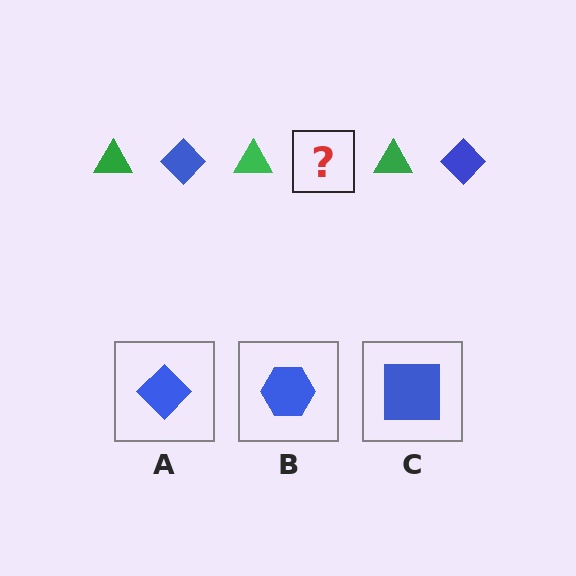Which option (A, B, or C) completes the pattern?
A.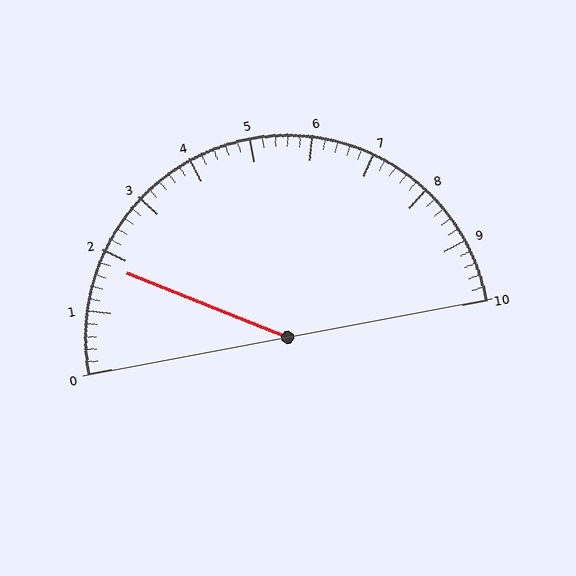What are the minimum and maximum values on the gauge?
The gauge ranges from 0 to 10.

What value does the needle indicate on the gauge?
The needle indicates approximately 1.8.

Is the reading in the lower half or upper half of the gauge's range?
The reading is in the lower half of the range (0 to 10).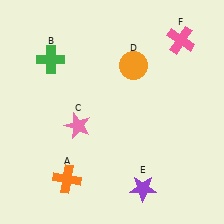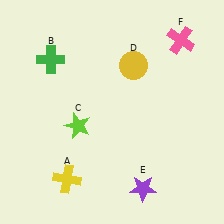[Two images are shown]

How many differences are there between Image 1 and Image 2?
There are 3 differences between the two images.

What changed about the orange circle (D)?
In Image 1, D is orange. In Image 2, it changed to yellow.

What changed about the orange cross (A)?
In Image 1, A is orange. In Image 2, it changed to yellow.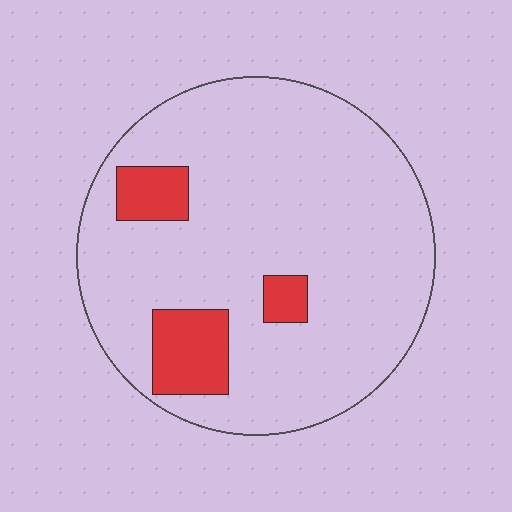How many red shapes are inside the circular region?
3.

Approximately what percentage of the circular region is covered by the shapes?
Approximately 15%.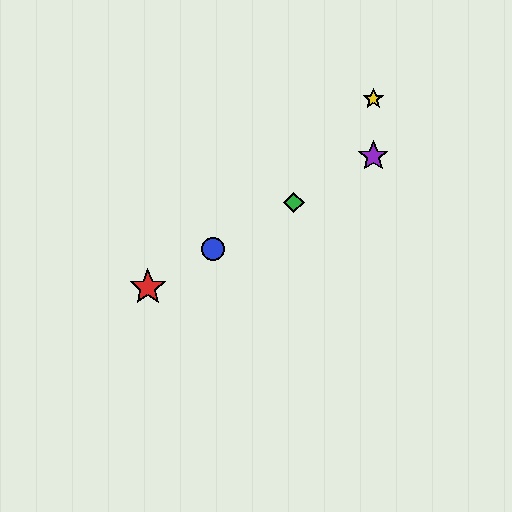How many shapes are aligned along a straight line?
4 shapes (the red star, the blue circle, the green diamond, the purple star) are aligned along a straight line.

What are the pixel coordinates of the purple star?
The purple star is at (373, 156).